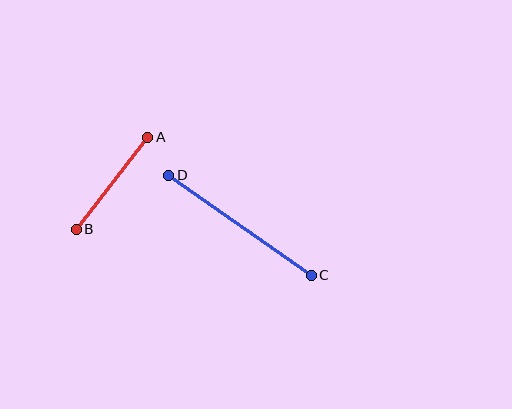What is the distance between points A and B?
The distance is approximately 117 pixels.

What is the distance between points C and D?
The distance is approximately 174 pixels.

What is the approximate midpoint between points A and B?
The midpoint is at approximately (112, 183) pixels.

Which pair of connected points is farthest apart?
Points C and D are farthest apart.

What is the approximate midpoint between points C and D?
The midpoint is at approximately (240, 225) pixels.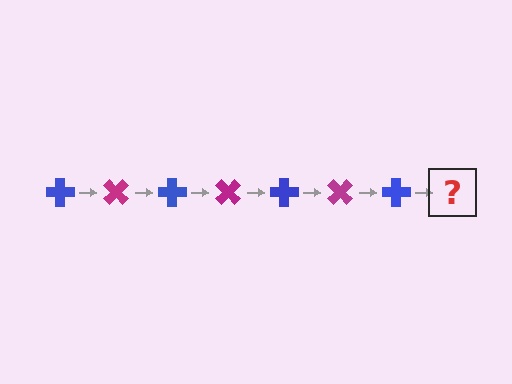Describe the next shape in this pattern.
It should be a magenta cross, rotated 315 degrees from the start.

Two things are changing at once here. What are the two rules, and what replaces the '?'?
The two rules are that it rotates 45 degrees each step and the color cycles through blue and magenta. The '?' should be a magenta cross, rotated 315 degrees from the start.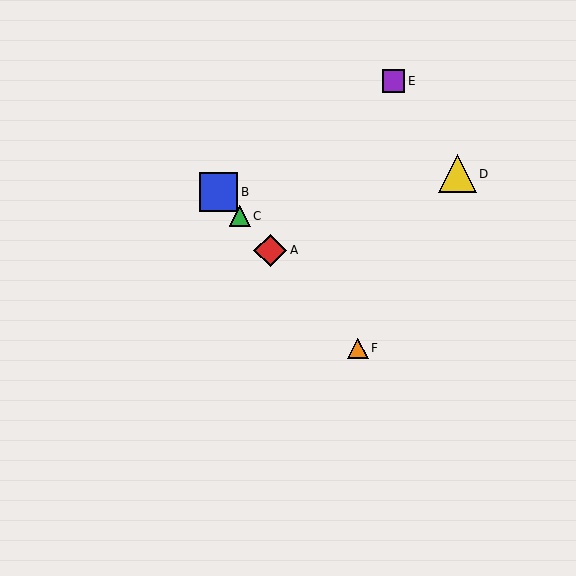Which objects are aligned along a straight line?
Objects A, B, C, F are aligned along a straight line.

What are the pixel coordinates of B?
Object B is at (218, 192).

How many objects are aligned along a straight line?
4 objects (A, B, C, F) are aligned along a straight line.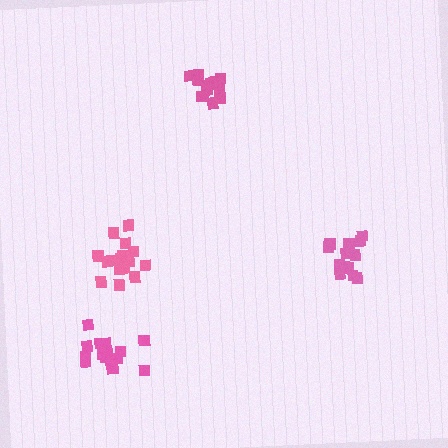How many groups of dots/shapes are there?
There are 4 groups.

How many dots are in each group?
Group 1: 14 dots, Group 2: 14 dots, Group 3: 17 dots, Group 4: 17 dots (62 total).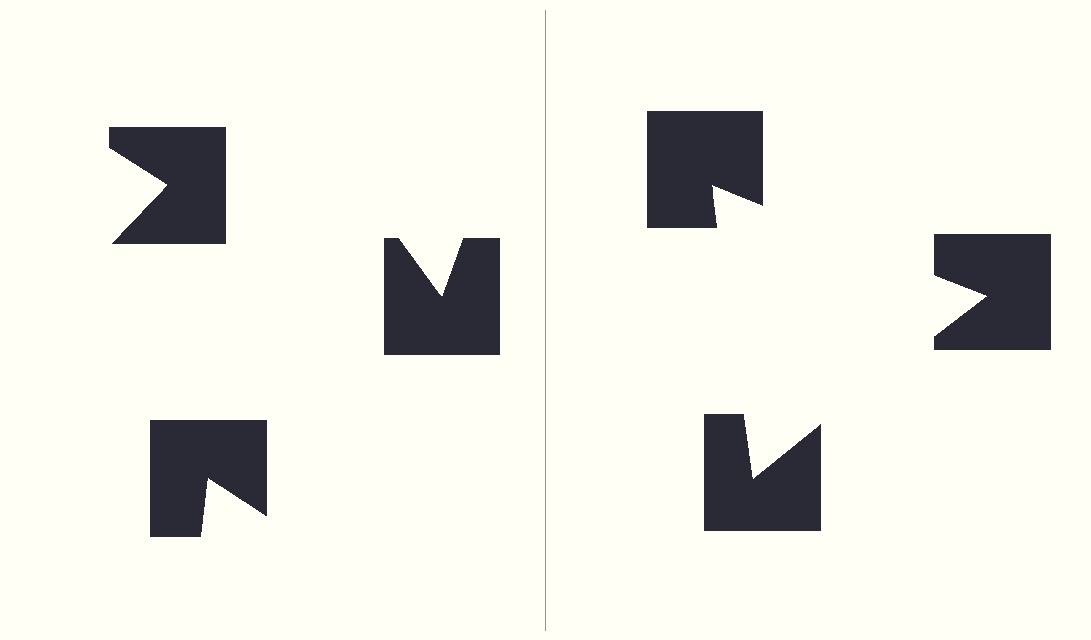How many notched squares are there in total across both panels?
6 — 3 on each side.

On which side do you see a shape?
An illusory triangle appears on the right side. On the left side the wedge cuts are rotated, so no coherent shape forms.